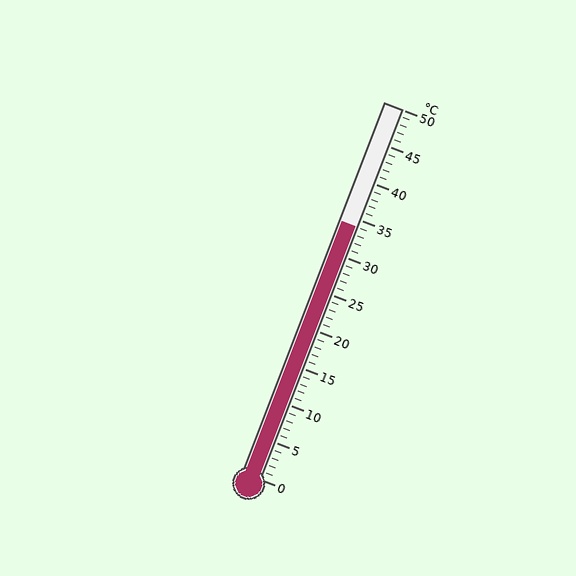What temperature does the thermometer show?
The thermometer shows approximately 34°C.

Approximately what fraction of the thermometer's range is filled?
The thermometer is filled to approximately 70% of its range.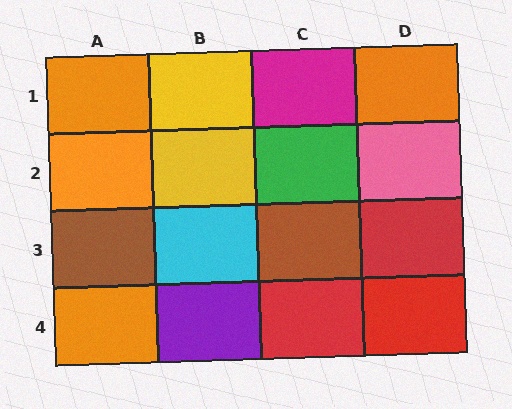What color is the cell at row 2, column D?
Pink.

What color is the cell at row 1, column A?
Orange.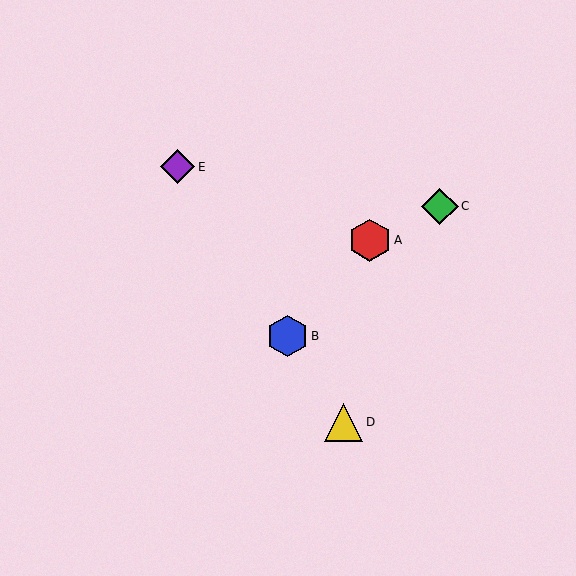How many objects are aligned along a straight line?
3 objects (B, D, E) are aligned along a straight line.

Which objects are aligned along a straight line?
Objects B, D, E are aligned along a straight line.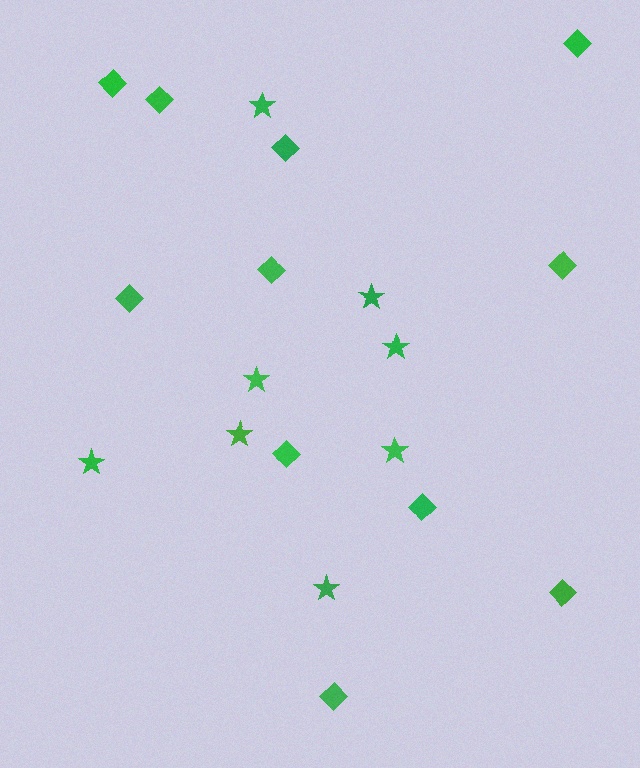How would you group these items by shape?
There are 2 groups: one group of stars (8) and one group of diamonds (11).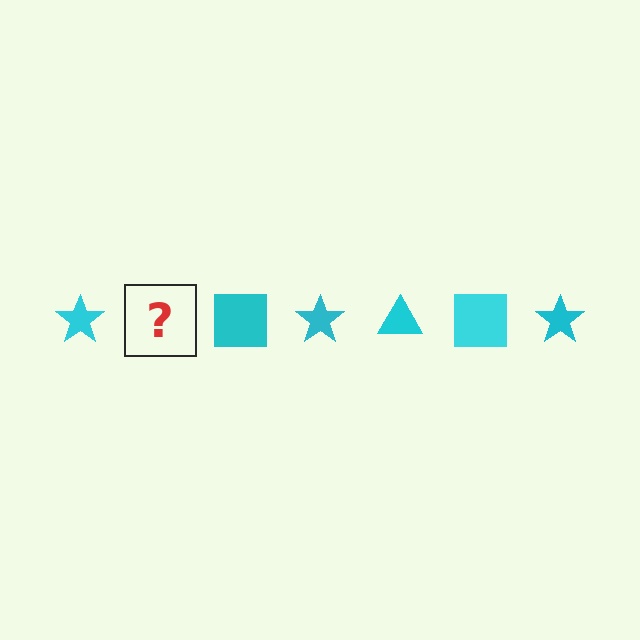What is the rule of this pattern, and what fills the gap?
The rule is that the pattern cycles through star, triangle, square shapes in cyan. The gap should be filled with a cyan triangle.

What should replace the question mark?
The question mark should be replaced with a cyan triangle.